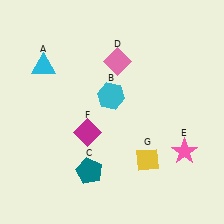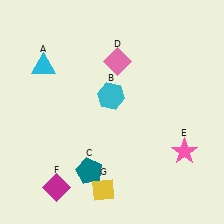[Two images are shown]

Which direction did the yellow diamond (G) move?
The yellow diamond (G) moved left.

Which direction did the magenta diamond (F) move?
The magenta diamond (F) moved down.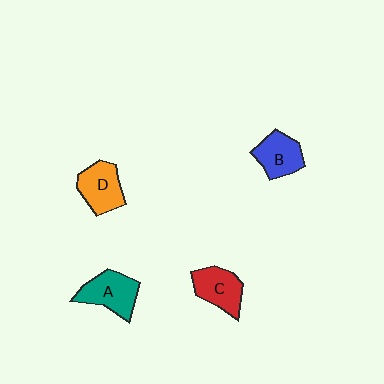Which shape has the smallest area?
Shape B (blue).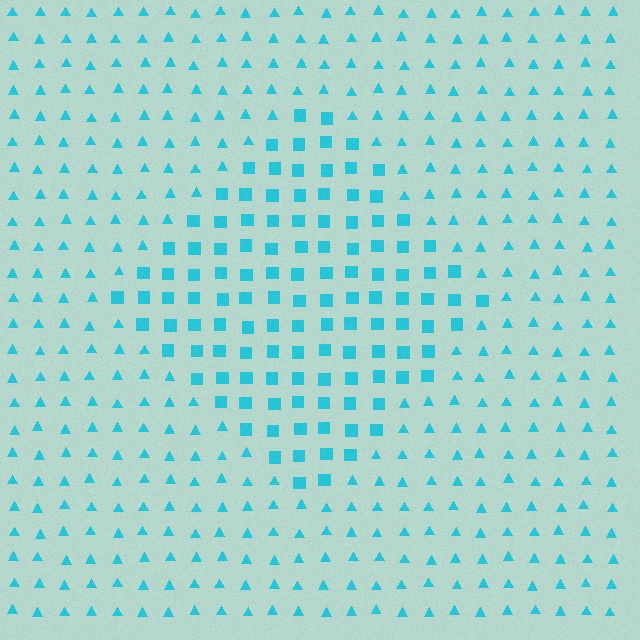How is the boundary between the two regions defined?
The boundary is defined by a change in element shape: squares inside vs. triangles outside. All elements share the same color and spacing.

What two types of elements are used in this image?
The image uses squares inside the diamond region and triangles outside it.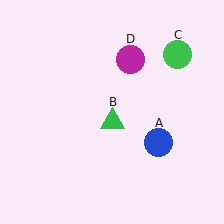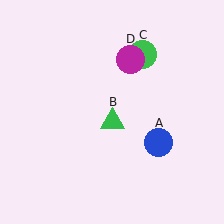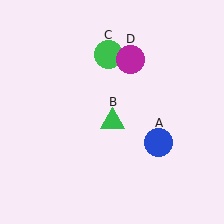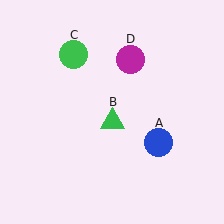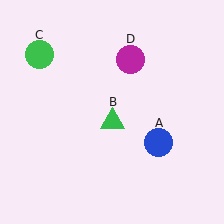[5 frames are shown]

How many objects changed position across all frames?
1 object changed position: green circle (object C).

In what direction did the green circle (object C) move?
The green circle (object C) moved left.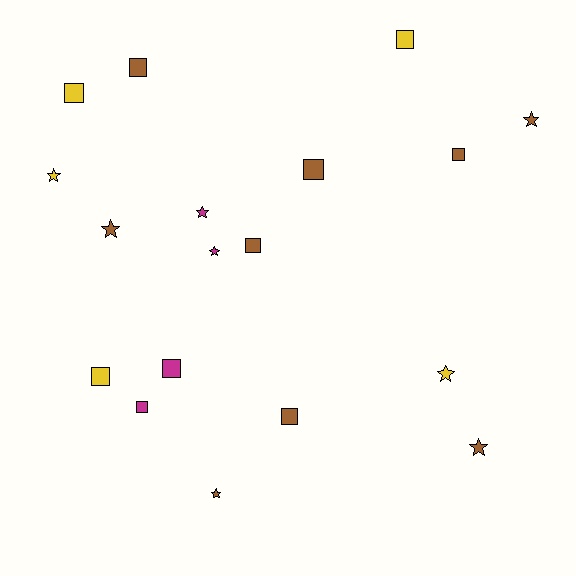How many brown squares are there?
There are 5 brown squares.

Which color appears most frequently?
Brown, with 9 objects.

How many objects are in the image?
There are 18 objects.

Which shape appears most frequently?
Square, with 10 objects.